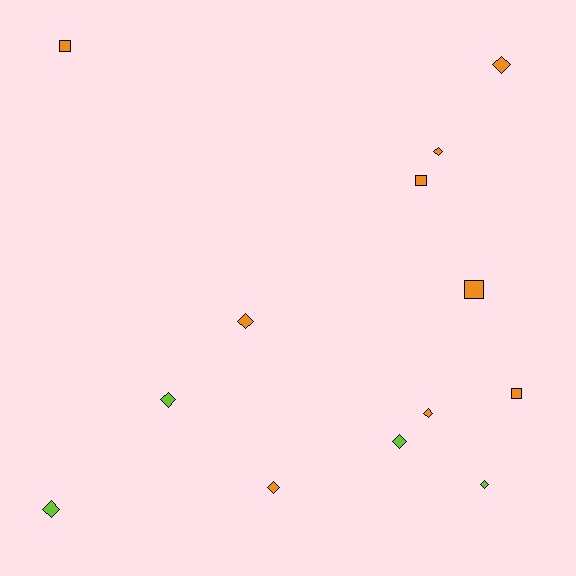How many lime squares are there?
There are no lime squares.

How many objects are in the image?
There are 13 objects.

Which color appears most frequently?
Orange, with 9 objects.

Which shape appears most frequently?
Diamond, with 9 objects.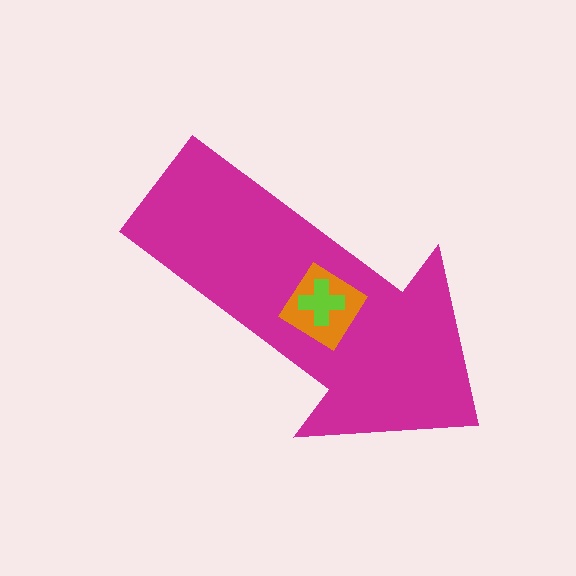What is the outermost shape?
The magenta arrow.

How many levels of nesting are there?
3.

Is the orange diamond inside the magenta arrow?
Yes.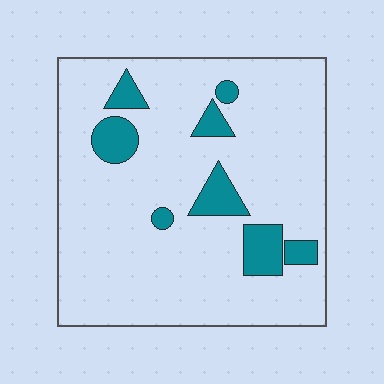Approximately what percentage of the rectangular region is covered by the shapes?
Approximately 15%.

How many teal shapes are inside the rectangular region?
8.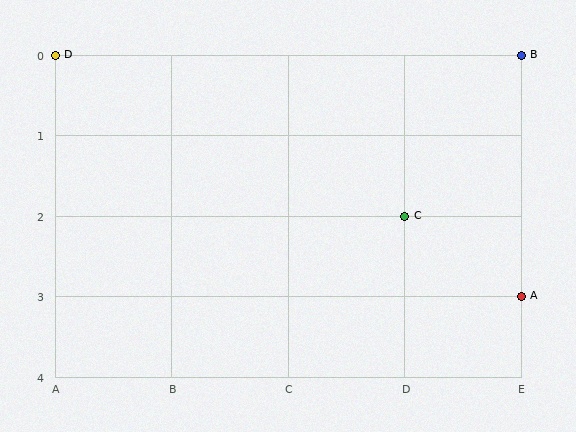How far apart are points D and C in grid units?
Points D and C are 3 columns and 2 rows apart (about 3.6 grid units diagonally).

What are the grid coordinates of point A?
Point A is at grid coordinates (E, 3).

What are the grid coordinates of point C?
Point C is at grid coordinates (D, 2).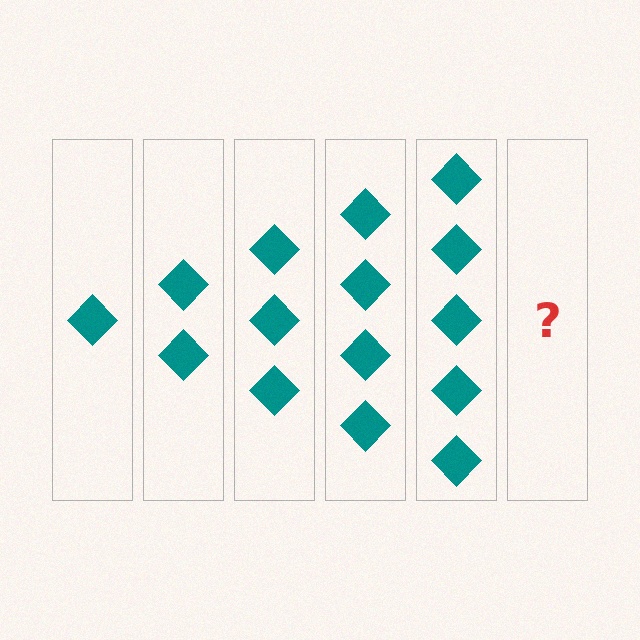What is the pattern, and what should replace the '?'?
The pattern is that each step adds one more diamond. The '?' should be 6 diamonds.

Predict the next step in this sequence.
The next step is 6 diamonds.